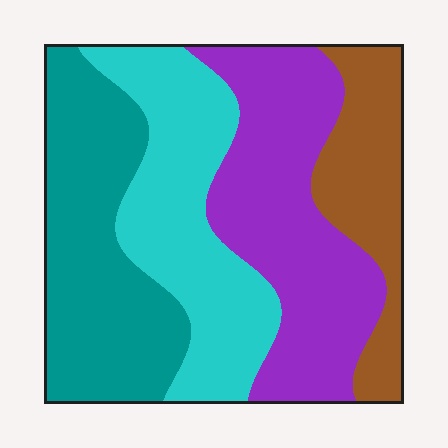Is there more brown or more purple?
Purple.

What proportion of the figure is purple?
Purple covers about 30% of the figure.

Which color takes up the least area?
Brown, at roughly 15%.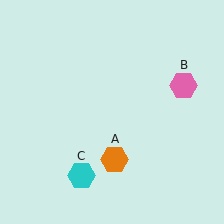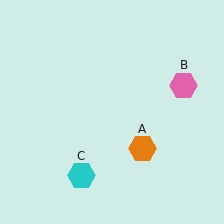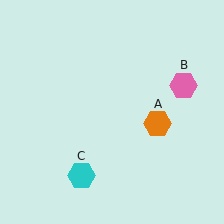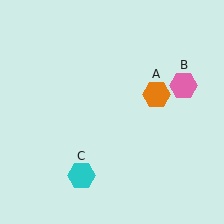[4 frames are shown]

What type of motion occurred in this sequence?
The orange hexagon (object A) rotated counterclockwise around the center of the scene.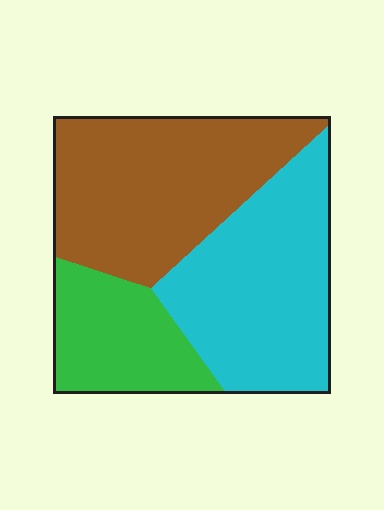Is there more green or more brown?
Brown.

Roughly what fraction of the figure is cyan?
Cyan covers 39% of the figure.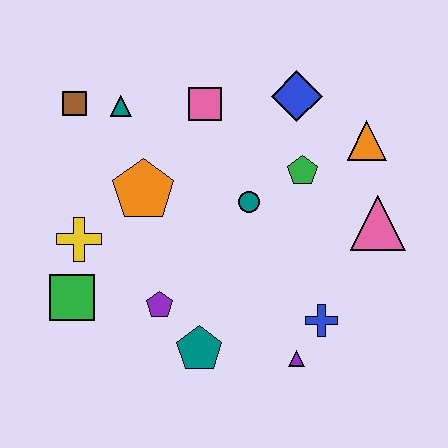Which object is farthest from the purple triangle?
The brown square is farthest from the purple triangle.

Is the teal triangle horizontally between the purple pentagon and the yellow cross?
Yes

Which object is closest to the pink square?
The teal triangle is closest to the pink square.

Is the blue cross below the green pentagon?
Yes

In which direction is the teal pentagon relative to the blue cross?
The teal pentagon is to the left of the blue cross.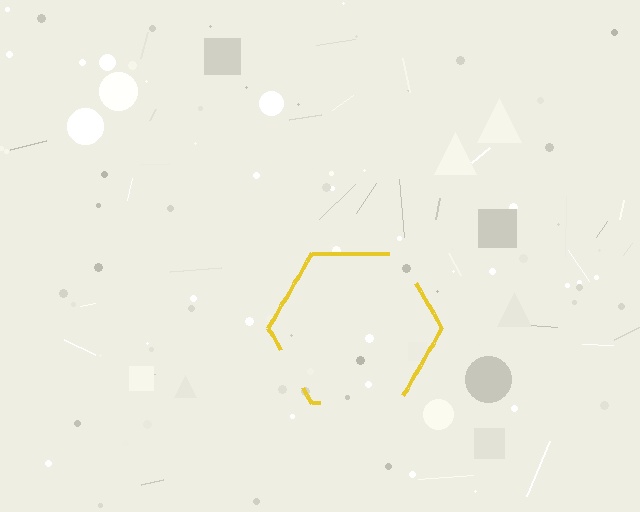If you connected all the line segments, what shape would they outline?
They would outline a hexagon.